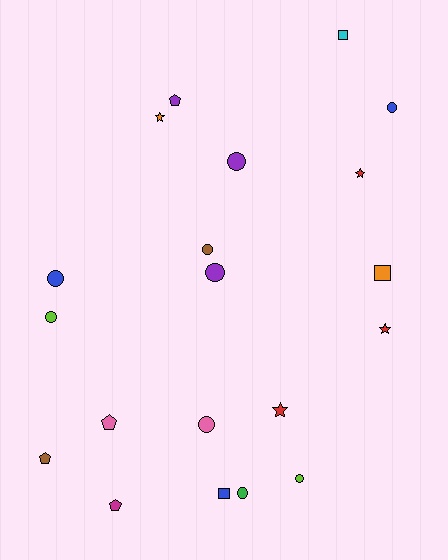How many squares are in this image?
There are 3 squares.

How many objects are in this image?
There are 20 objects.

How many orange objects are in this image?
There are 2 orange objects.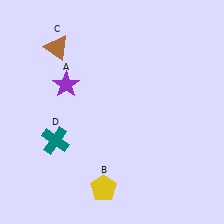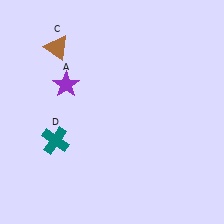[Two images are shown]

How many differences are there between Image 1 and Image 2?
There is 1 difference between the two images.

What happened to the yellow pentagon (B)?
The yellow pentagon (B) was removed in Image 2. It was in the bottom-left area of Image 1.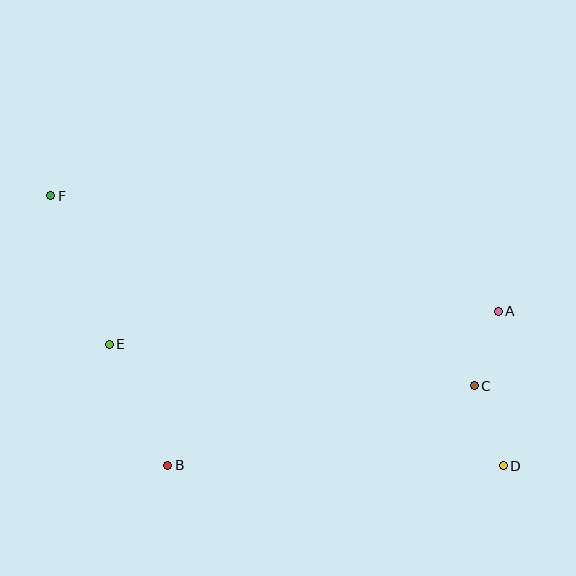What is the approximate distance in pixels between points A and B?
The distance between A and B is approximately 364 pixels.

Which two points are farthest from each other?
Points D and F are farthest from each other.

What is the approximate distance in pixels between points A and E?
The distance between A and E is approximately 390 pixels.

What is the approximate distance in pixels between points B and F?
The distance between B and F is approximately 294 pixels.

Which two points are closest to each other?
Points A and C are closest to each other.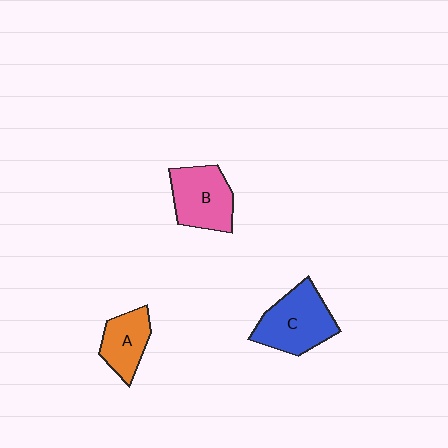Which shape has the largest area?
Shape C (blue).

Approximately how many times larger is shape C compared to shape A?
Approximately 1.5 times.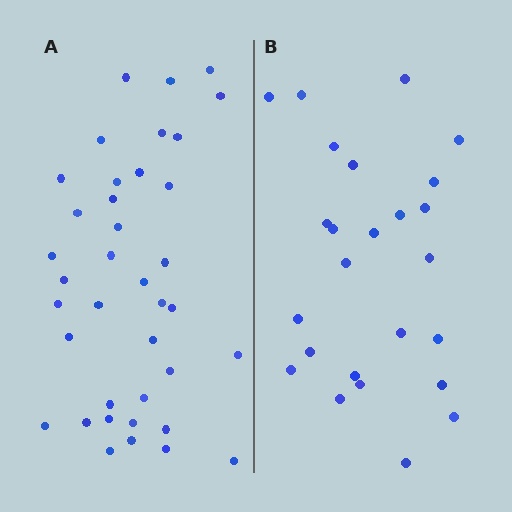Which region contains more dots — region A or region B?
Region A (the left region) has more dots.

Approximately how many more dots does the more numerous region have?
Region A has approximately 15 more dots than region B.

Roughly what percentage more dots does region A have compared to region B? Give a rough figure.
About 50% more.